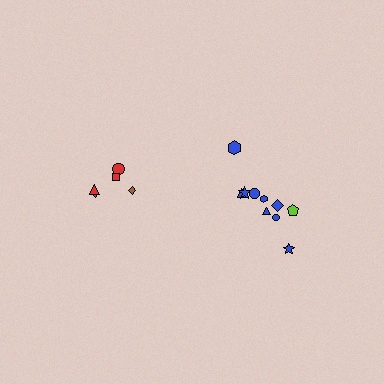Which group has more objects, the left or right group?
The right group.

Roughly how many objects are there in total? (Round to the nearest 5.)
Roughly 15 objects in total.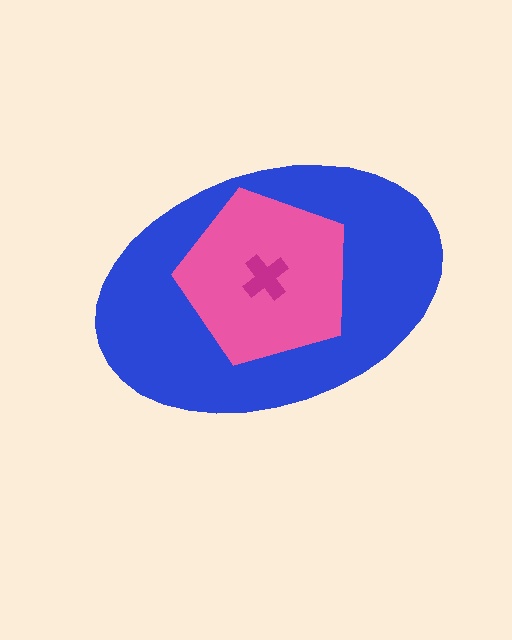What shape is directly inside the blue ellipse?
The pink pentagon.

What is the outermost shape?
The blue ellipse.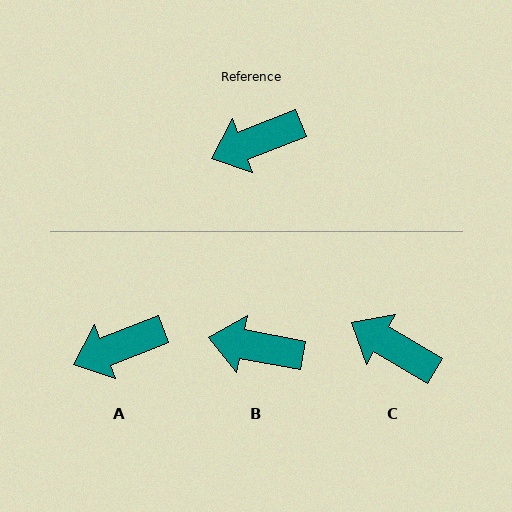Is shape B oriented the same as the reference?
No, it is off by about 32 degrees.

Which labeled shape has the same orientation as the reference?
A.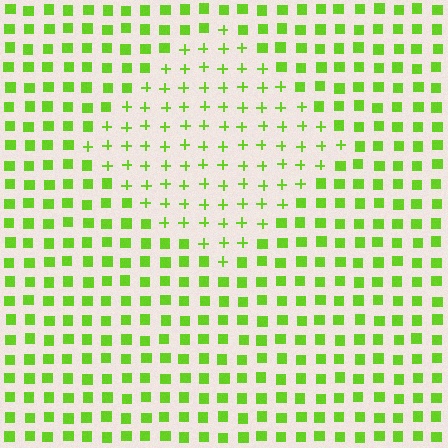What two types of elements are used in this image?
The image uses plus signs inside the diamond region and squares outside it.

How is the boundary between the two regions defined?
The boundary is defined by a change in element shape: plus signs inside vs. squares outside. All elements share the same color and spacing.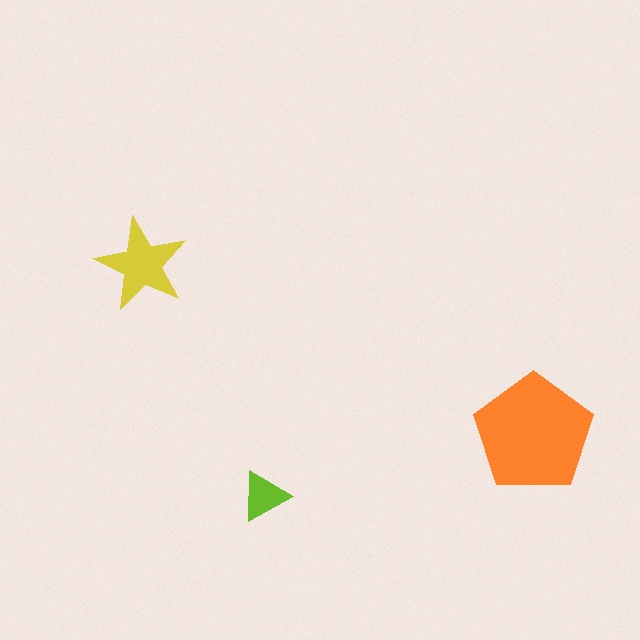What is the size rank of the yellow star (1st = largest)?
2nd.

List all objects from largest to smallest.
The orange pentagon, the yellow star, the lime triangle.